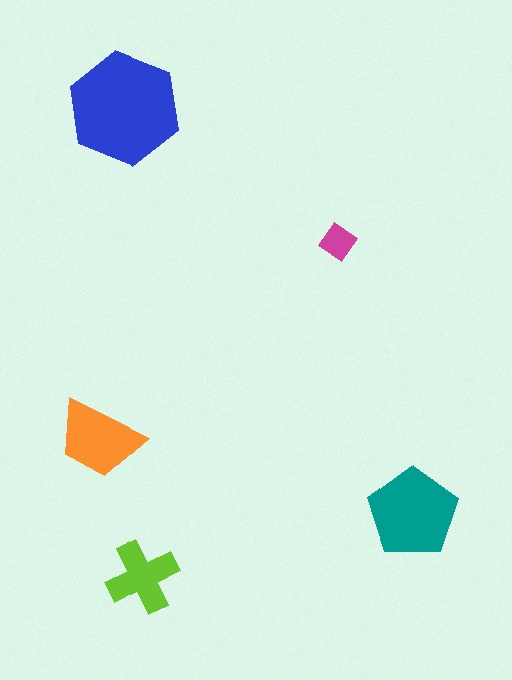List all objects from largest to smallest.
The blue hexagon, the teal pentagon, the orange trapezoid, the lime cross, the magenta diamond.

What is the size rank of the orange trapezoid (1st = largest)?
3rd.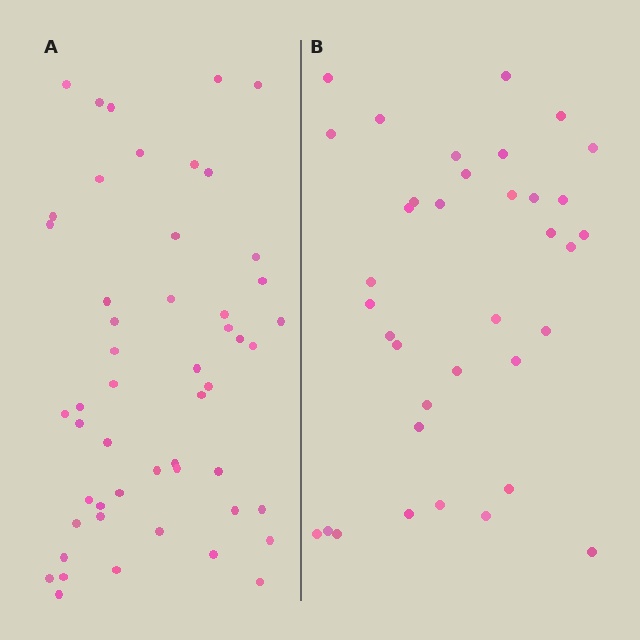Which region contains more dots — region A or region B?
Region A (the left region) has more dots.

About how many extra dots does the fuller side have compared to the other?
Region A has approximately 15 more dots than region B.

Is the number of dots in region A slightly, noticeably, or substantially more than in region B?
Region A has noticeably more, but not dramatically so. The ratio is roughly 1.4 to 1.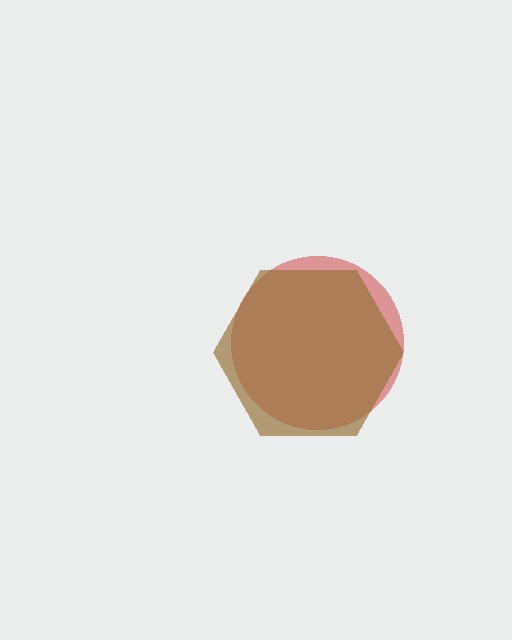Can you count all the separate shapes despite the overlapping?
Yes, there are 2 separate shapes.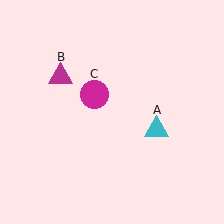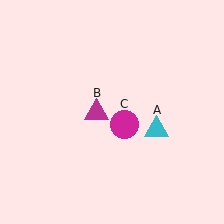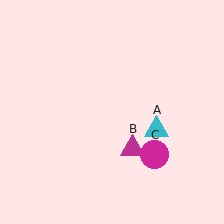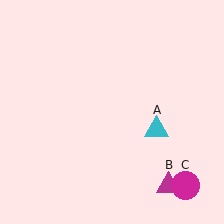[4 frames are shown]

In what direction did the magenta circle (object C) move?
The magenta circle (object C) moved down and to the right.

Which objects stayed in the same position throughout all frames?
Cyan triangle (object A) remained stationary.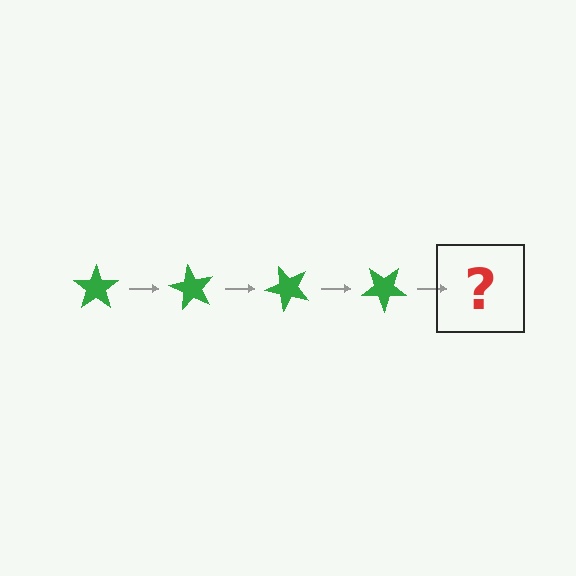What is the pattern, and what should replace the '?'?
The pattern is that the star rotates 60 degrees each step. The '?' should be a green star rotated 240 degrees.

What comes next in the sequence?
The next element should be a green star rotated 240 degrees.